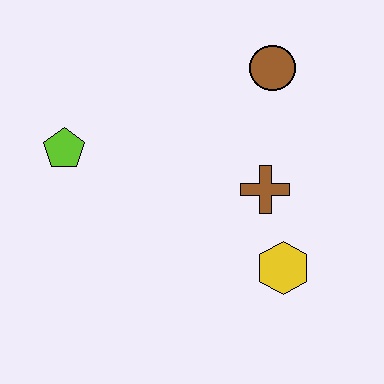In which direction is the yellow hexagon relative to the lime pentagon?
The yellow hexagon is to the right of the lime pentagon.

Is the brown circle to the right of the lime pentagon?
Yes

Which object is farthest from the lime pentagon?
The yellow hexagon is farthest from the lime pentagon.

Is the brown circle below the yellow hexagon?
No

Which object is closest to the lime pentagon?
The brown cross is closest to the lime pentagon.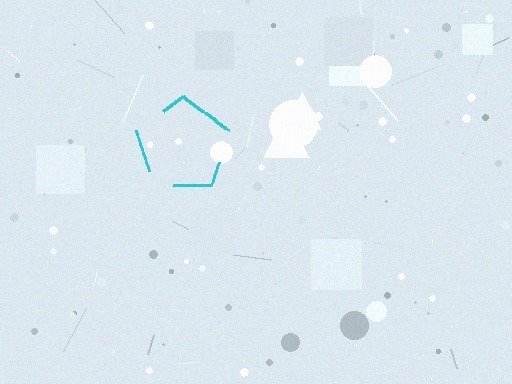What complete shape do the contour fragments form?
The contour fragments form a pentagon.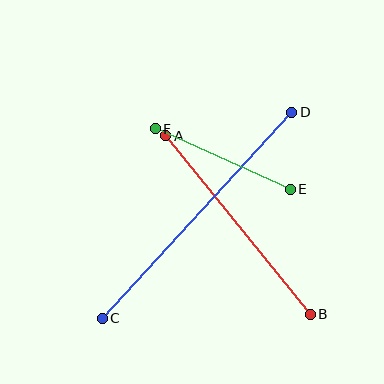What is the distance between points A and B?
The distance is approximately 230 pixels.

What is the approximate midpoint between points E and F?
The midpoint is at approximately (223, 159) pixels.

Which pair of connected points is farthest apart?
Points C and D are farthest apart.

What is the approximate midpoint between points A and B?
The midpoint is at approximately (238, 225) pixels.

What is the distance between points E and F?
The distance is approximately 148 pixels.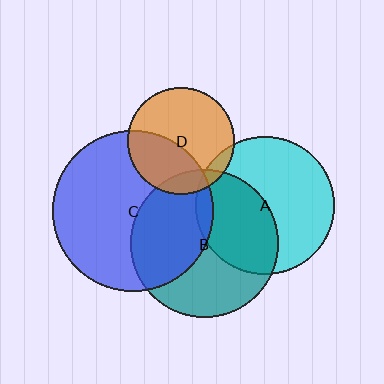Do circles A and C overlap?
Yes.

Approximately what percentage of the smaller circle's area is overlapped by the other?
Approximately 5%.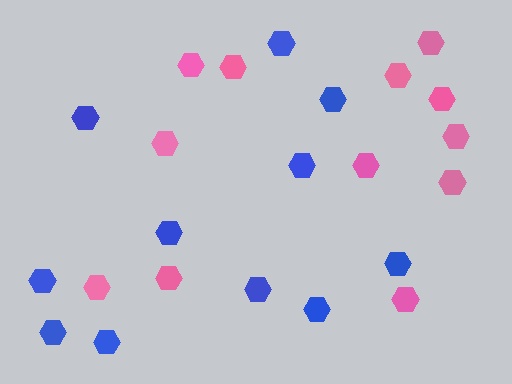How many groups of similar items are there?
There are 2 groups: one group of pink hexagons (12) and one group of blue hexagons (11).